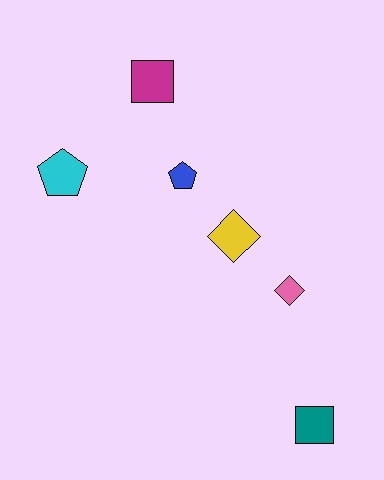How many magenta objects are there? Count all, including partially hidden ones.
There is 1 magenta object.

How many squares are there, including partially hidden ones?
There are 2 squares.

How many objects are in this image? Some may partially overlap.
There are 6 objects.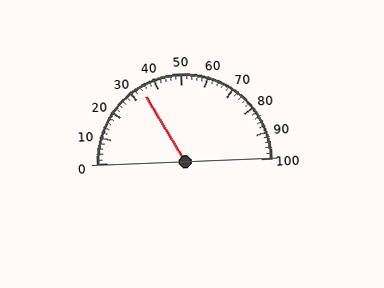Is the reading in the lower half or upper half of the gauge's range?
The reading is in the lower half of the range (0 to 100).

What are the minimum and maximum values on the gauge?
The gauge ranges from 0 to 100.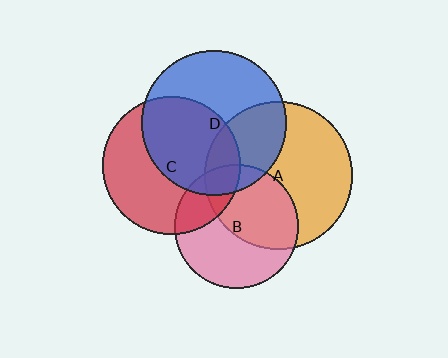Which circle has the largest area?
Circle A (orange).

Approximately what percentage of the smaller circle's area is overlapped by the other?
Approximately 25%.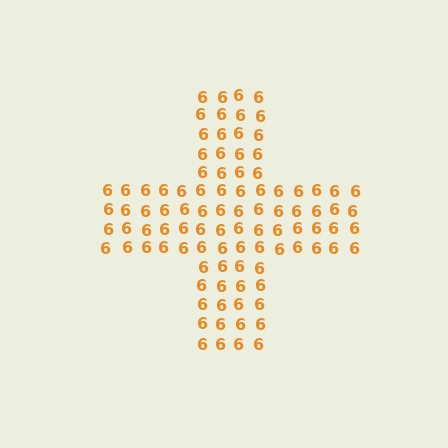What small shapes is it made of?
It is made of small digit 6's.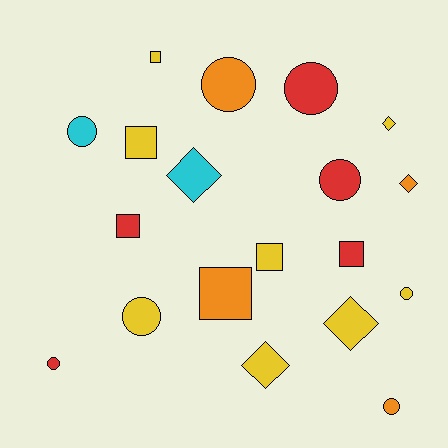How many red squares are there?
There are 2 red squares.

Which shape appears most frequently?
Circle, with 8 objects.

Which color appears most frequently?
Yellow, with 8 objects.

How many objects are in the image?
There are 19 objects.